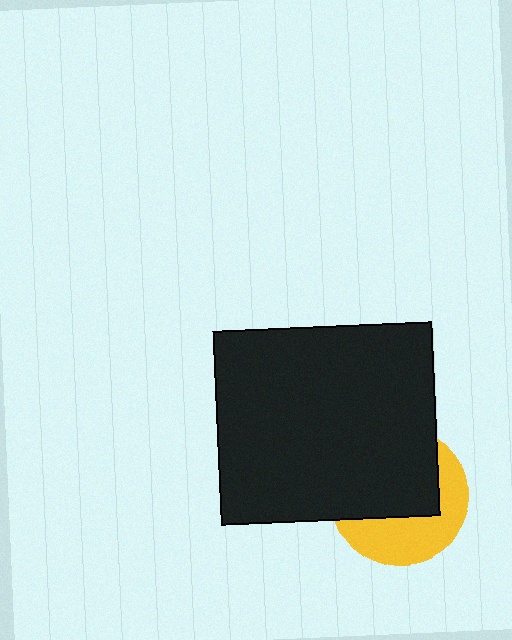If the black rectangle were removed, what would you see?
You would see the complete yellow circle.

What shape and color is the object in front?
The object in front is a black rectangle.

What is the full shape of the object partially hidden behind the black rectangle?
The partially hidden object is a yellow circle.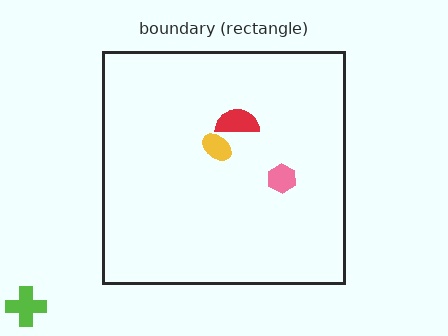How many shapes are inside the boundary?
3 inside, 1 outside.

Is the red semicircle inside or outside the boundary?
Inside.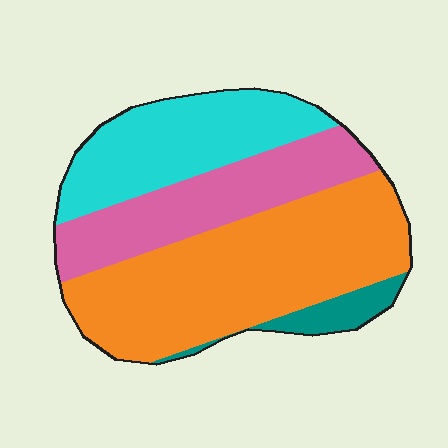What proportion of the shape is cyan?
Cyan covers roughly 25% of the shape.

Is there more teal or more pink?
Pink.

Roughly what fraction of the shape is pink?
Pink takes up less than a quarter of the shape.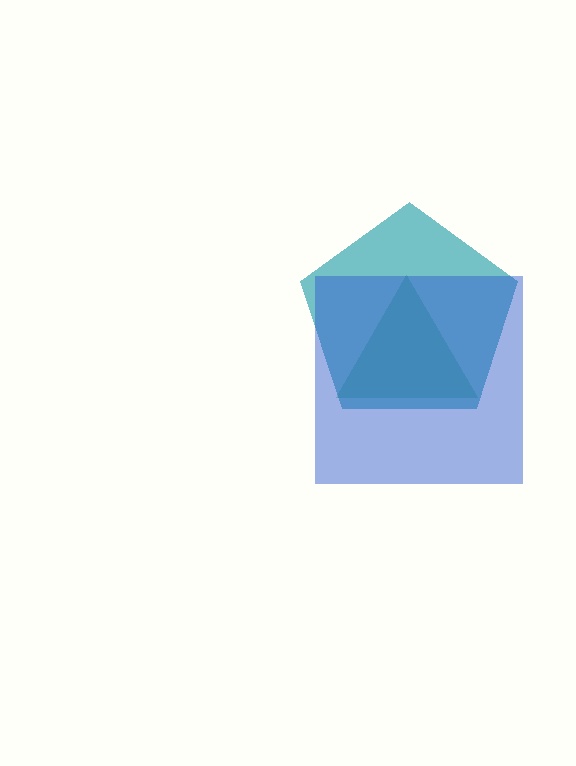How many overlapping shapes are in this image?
There are 3 overlapping shapes in the image.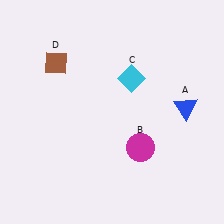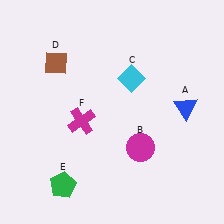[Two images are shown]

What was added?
A green pentagon (E), a magenta cross (F) were added in Image 2.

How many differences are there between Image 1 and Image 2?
There are 2 differences between the two images.